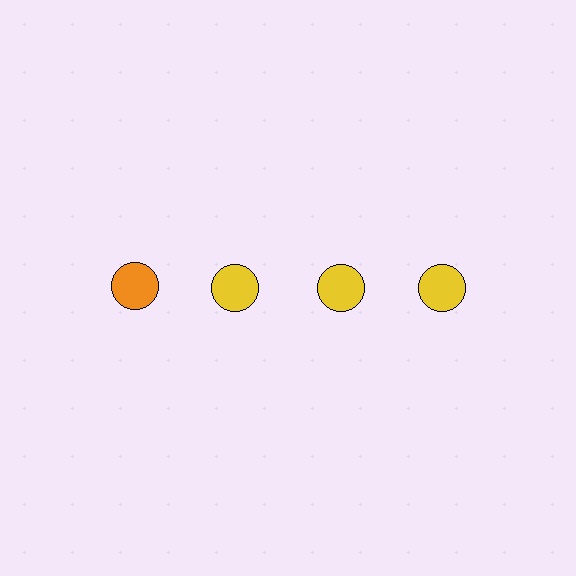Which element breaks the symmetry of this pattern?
The orange circle in the top row, leftmost column breaks the symmetry. All other shapes are yellow circles.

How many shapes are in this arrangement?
There are 4 shapes arranged in a grid pattern.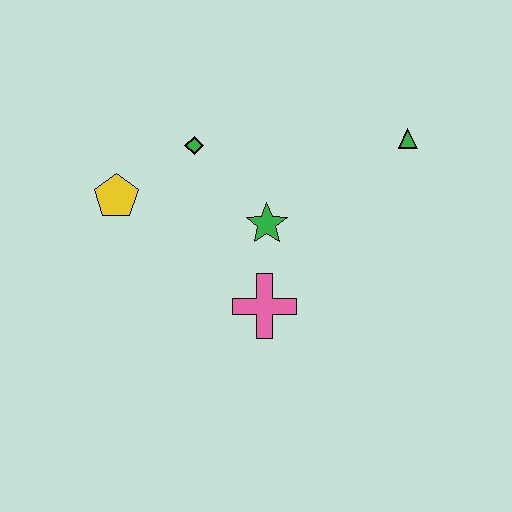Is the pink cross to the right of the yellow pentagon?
Yes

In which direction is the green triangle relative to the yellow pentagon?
The green triangle is to the right of the yellow pentagon.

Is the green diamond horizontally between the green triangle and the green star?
No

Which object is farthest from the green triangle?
The yellow pentagon is farthest from the green triangle.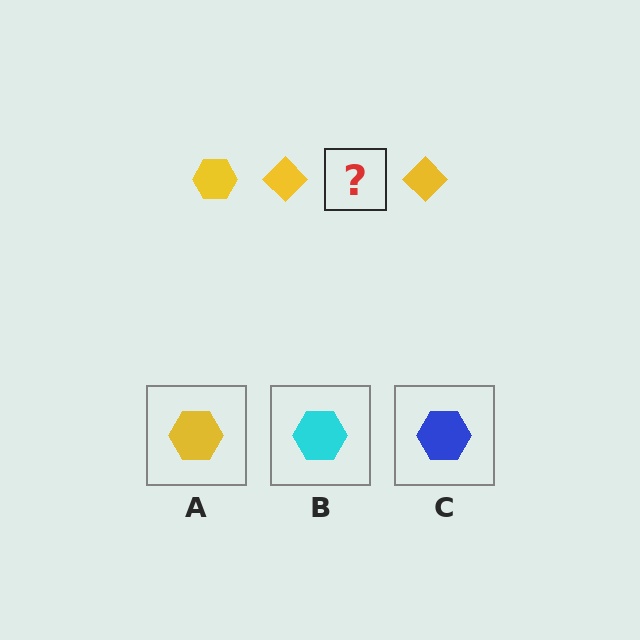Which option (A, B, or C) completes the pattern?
A.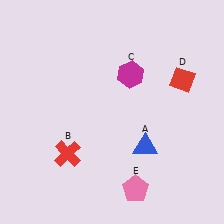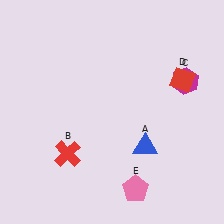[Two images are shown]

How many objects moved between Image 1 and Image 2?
1 object moved between the two images.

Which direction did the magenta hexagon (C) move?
The magenta hexagon (C) moved right.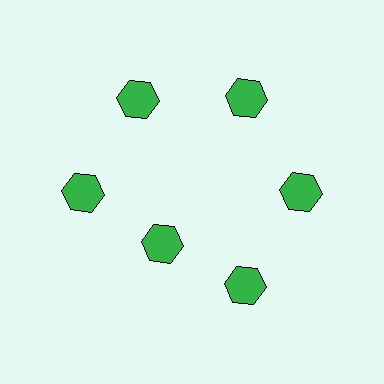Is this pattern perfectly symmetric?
No. The 6 green hexagons are arranged in a ring, but one element near the 7 o'clock position is pulled inward toward the center, breaking the 6-fold rotational symmetry.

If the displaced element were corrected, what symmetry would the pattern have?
It would have 6-fold rotational symmetry — the pattern would map onto itself every 60 degrees.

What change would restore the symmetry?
The symmetry would be restored by moving it outward, back onto the ring so that all 6 hexagons sit at equal angles and equal distance from the center.